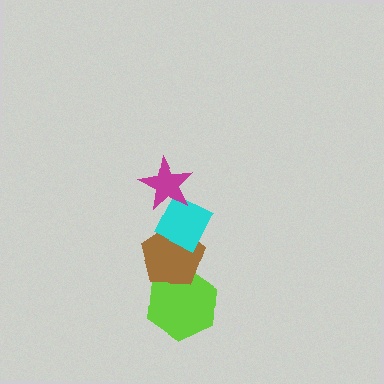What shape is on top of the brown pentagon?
The cyan diamond is on top of the brown pentagon.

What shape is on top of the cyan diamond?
The magenta star is on top of the cyan diamond.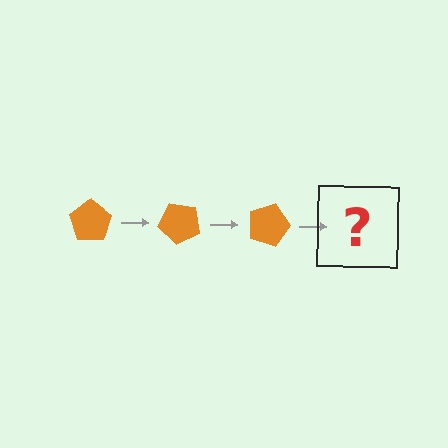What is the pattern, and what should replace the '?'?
The pattern is that the pentagon rotates 45 degrees each step. The '?' should be an orange pentagon rotated 135 degrees.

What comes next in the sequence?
The next element should be an orange pentagon rotated 135 degrees.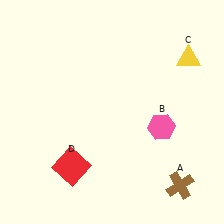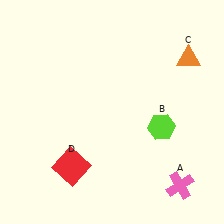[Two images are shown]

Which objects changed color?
A changed from brown to pink. B changed from pink to lime. C changed from yellow to orange.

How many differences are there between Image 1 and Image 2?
There are 3 differences between the two images.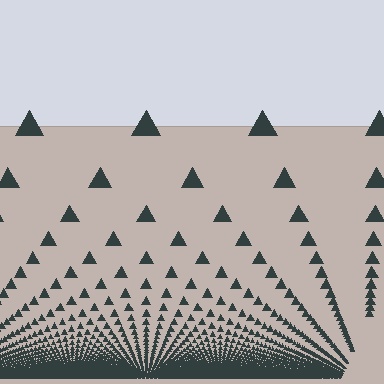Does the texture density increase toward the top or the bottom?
Density increases toward the bottom.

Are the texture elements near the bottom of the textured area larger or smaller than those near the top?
Smaller. The gradient is inverted — elements near the bottom are smaller and denser.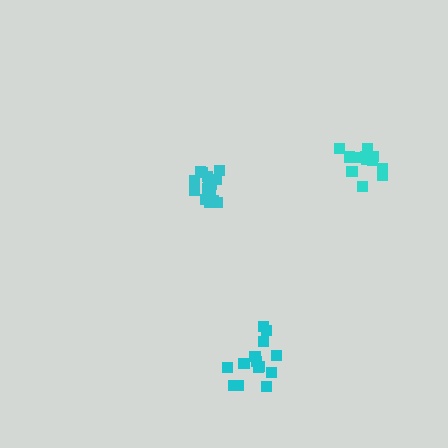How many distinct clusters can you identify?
There are 3 distinct clusters.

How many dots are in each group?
Group 1: 14 dots, Group 2: 16 dots, Group 3: 12 dots (42 total).